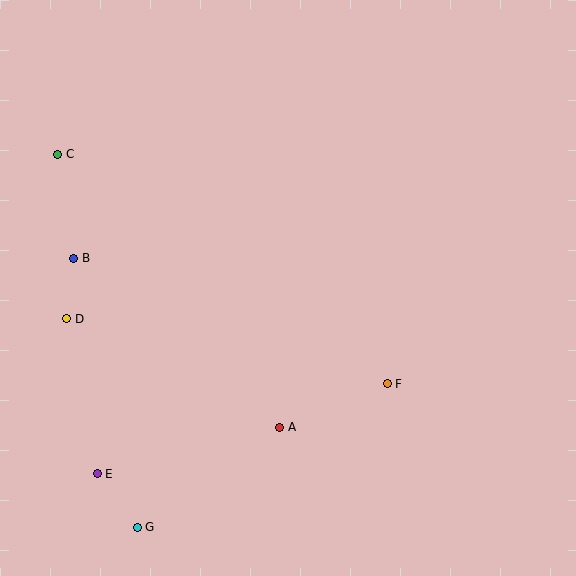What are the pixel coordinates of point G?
Point G is at (137, 527).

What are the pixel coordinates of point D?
Point D is at (67, 319).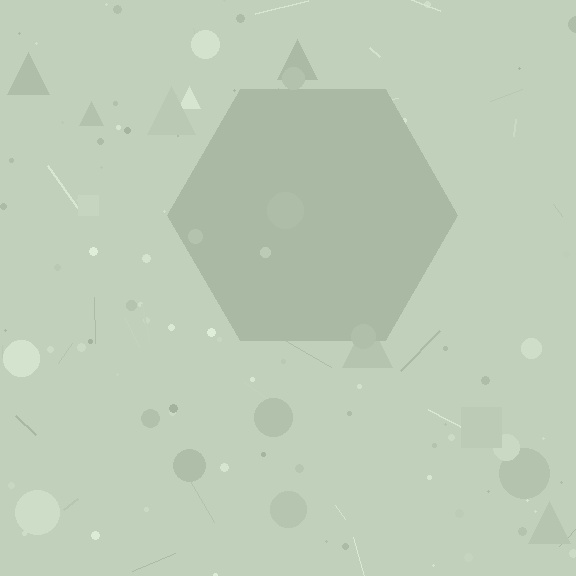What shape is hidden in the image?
A hexagon is hidden in the image.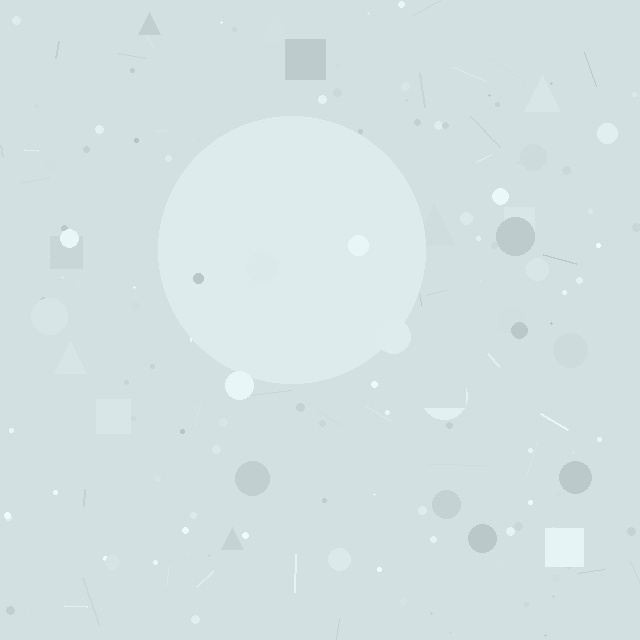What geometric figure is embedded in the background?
A circle is embedded in the background.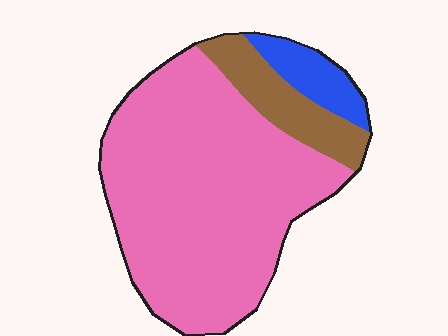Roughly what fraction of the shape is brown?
Brown covers 14% of the shape.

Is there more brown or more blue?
Brown.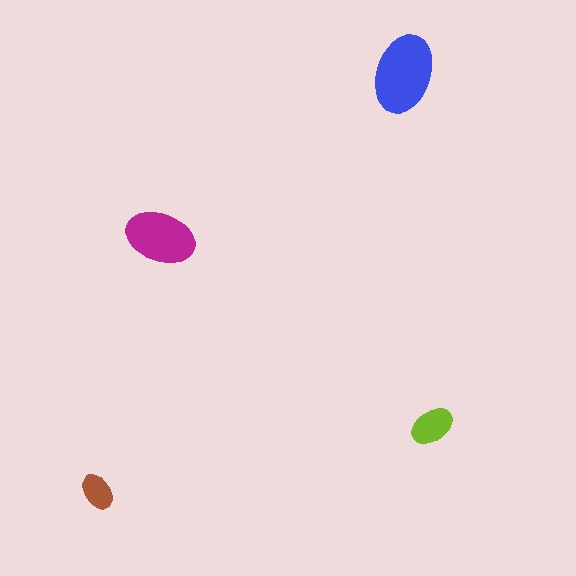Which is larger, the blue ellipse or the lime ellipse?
The blue one.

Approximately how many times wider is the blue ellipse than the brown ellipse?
About 2 times wider.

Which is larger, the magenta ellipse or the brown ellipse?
The magenta one.